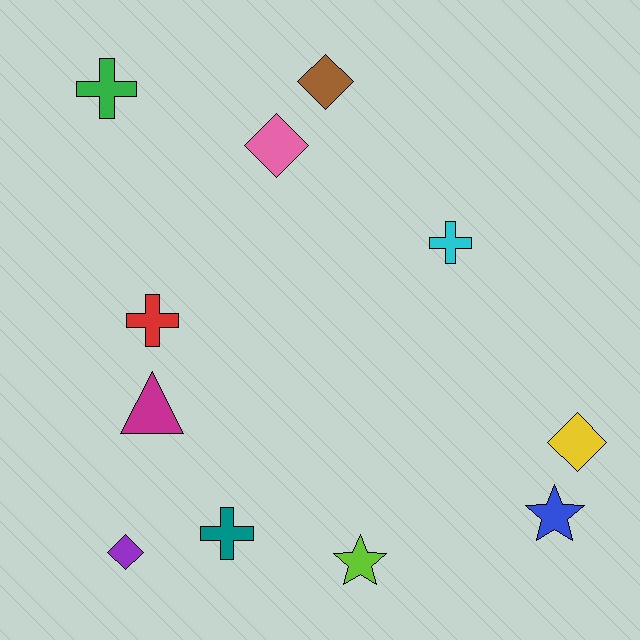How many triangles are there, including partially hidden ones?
There is 1 triangle.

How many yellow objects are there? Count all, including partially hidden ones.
There is 1 yellow object.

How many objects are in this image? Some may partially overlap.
There are 11 objects.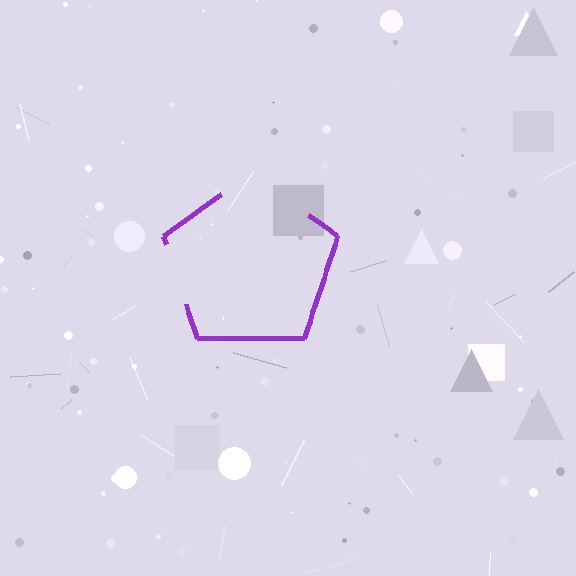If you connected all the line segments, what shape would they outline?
They would outline a pentagon.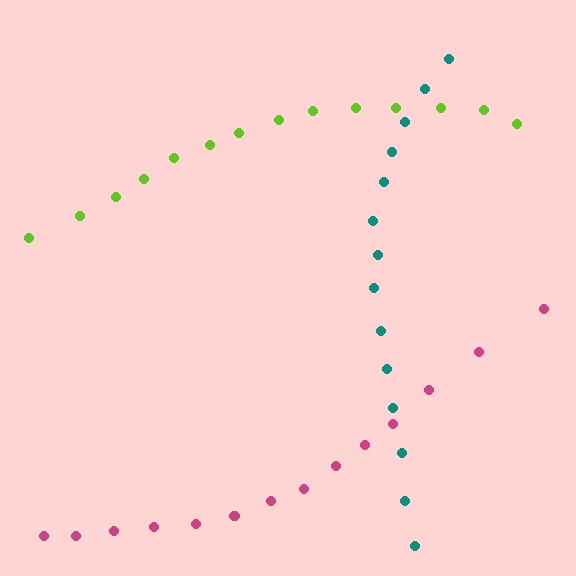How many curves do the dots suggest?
There are 3 distinct paths.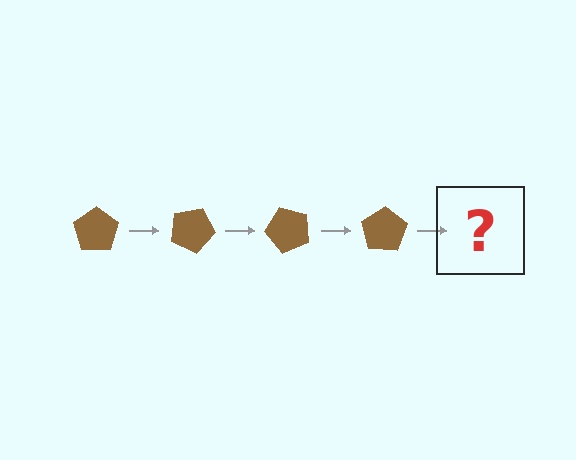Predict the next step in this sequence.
The next step is a brown pentagon rotated 100 degrees.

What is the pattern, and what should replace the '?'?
The pattern is that the pentagon rotates 25 degrees each step. The '?' should be a brown pentagon rotated 100 degrees.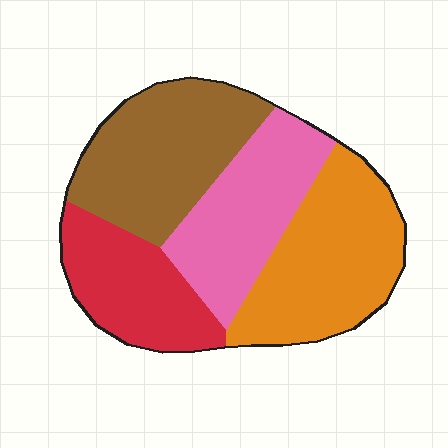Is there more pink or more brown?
Brown.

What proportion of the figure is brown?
Brown takes up about one quarter (1/4) of the figure.